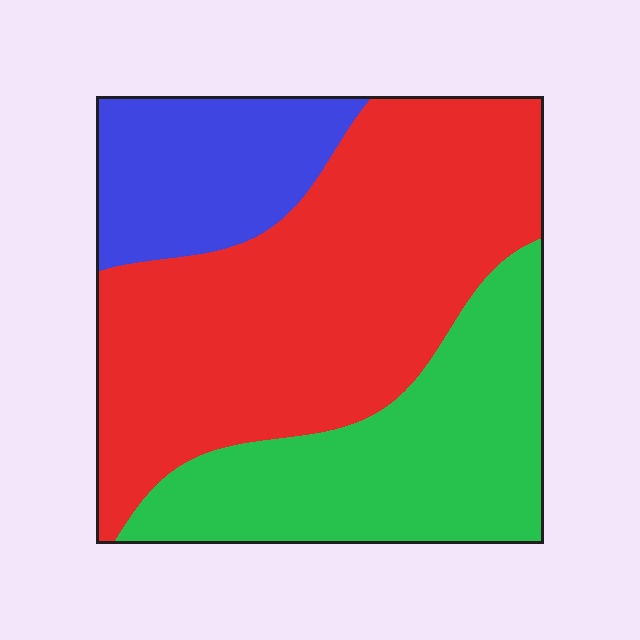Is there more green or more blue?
Green.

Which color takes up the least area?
Blue, at roughly 15%.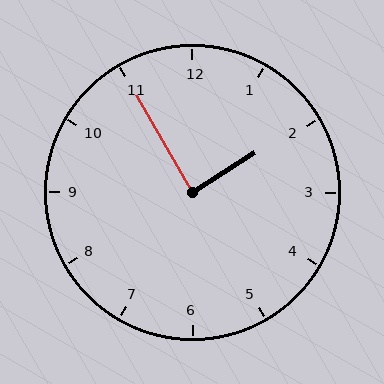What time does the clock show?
1:55.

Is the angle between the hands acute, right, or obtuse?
It is right.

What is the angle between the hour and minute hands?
Approximately 88 degrees.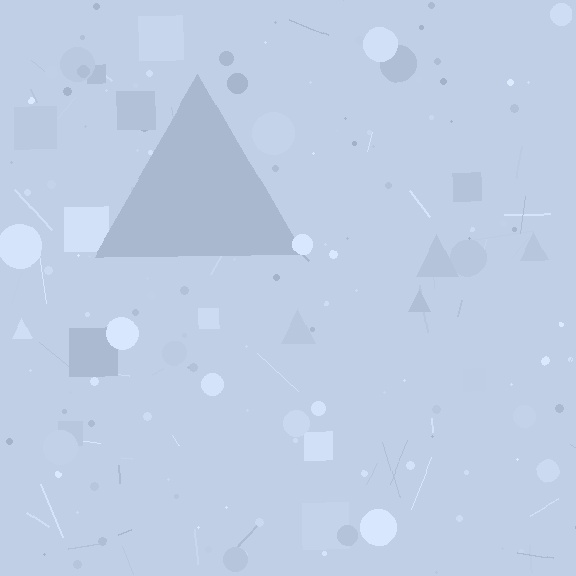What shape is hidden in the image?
A triangle is hidden in the image.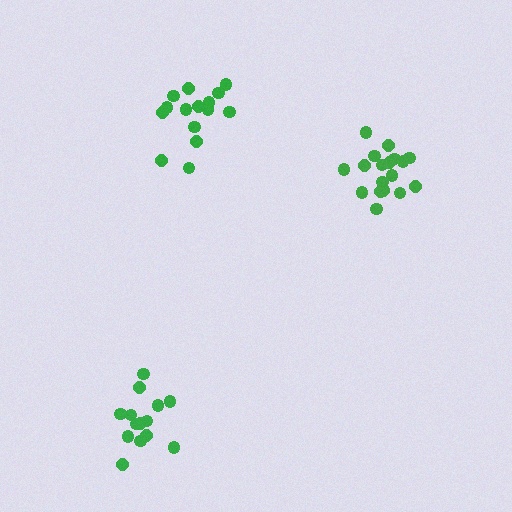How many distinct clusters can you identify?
There are 3 distinct clusters.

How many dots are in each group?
Group 1: 14 dots, Group 2: 19 dots, Group 3: 15 dots (48 total).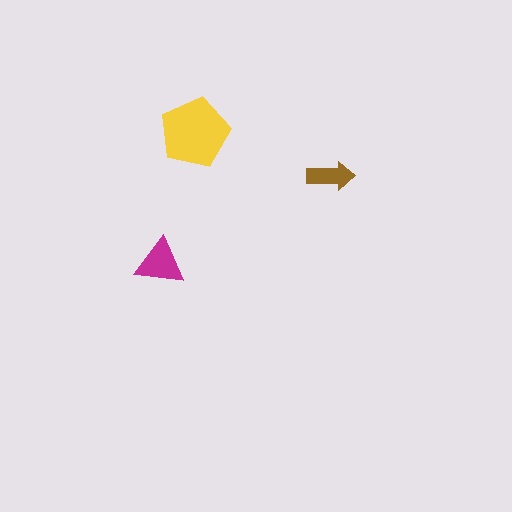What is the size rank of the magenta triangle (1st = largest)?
2nd.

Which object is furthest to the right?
The brown arrow is rightmost.